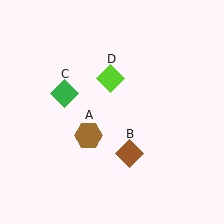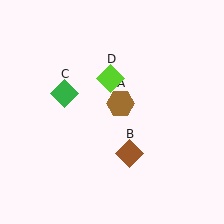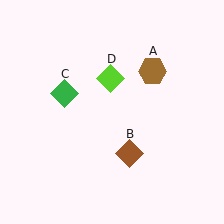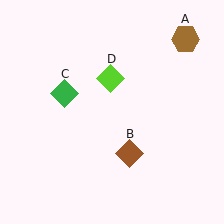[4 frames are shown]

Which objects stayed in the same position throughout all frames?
Brown diamond (object B) and green diamond (object C) and lime diamond (object D) remained stationary.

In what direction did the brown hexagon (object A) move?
The brown hexagon (object A) moved up and to the right.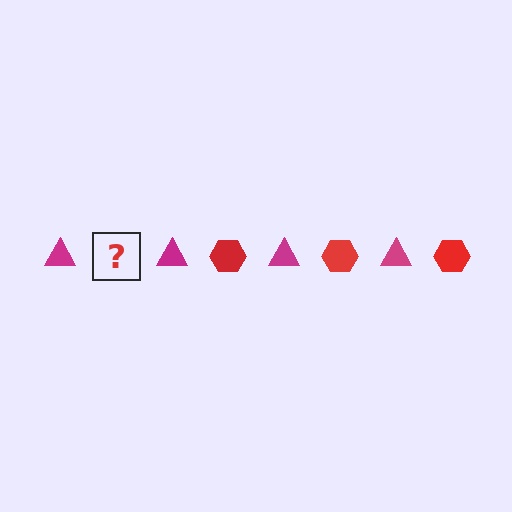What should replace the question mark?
The question mark should be replaced with a red hexagon.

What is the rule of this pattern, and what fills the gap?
The rule is that the pattern alternates between magenta triangle and red hexagon. The gap should be filled with a red hexagon.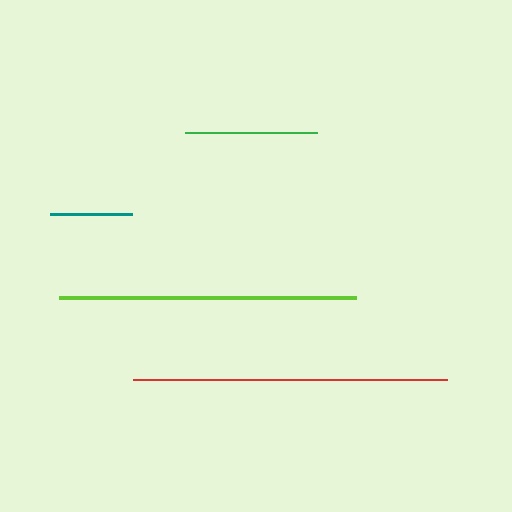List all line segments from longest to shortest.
From longest to shortest: red, lime, green, teal.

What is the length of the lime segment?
The lime segment is approximately 297 pixels long.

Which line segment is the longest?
The red line is the longest at approximately 314 pixels.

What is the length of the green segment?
The green segment is approximately 132 pixels long.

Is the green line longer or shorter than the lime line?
The lime line is longer than the green line.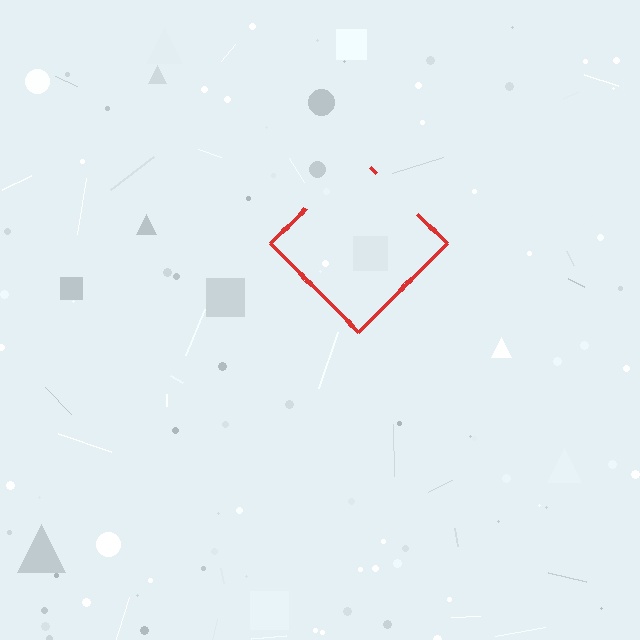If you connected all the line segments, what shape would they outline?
They would outline a diamond.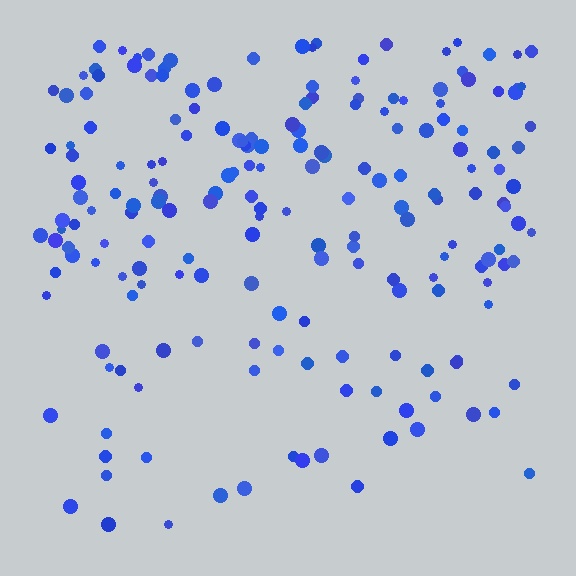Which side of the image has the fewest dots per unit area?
The bottom.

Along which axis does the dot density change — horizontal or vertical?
Vertical.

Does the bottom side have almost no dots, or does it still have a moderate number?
Still a moderate number, just noticeably fewer than the top.